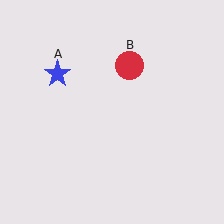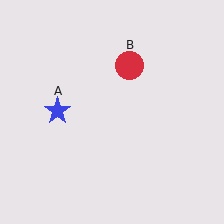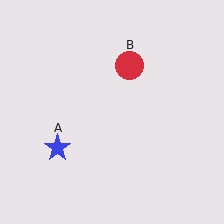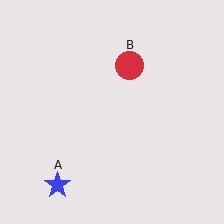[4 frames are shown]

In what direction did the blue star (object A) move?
The blue star (object A) moved down.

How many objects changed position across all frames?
1 object changed position: blue star (object A).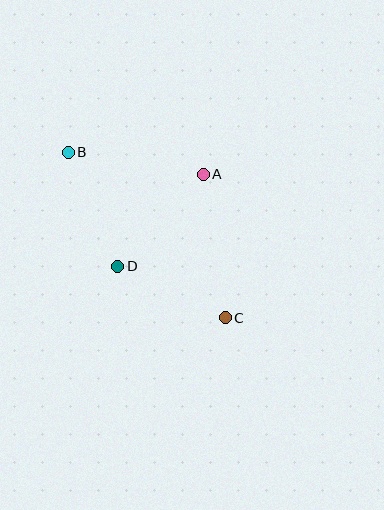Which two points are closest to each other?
Points C and D are closest to each other.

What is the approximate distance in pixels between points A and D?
The distance between A and D is approximately 126 pixels.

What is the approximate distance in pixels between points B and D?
The distance between B and D is approximately 124 pixels.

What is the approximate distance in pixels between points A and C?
The distance between A and C is approximately 145 pixels.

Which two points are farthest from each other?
Points B and C are farthest from each other.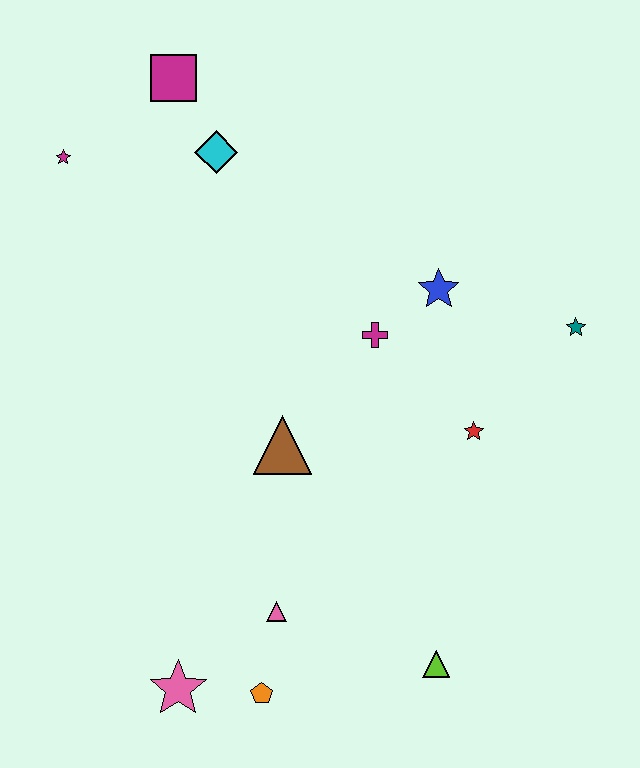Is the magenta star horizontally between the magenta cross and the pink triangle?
No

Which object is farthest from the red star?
The magenta star is farthest from the red star.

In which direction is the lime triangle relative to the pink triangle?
The lime triangle is to the right of the pink triangle.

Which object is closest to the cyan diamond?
The magenta square is closest to the cyan diamond.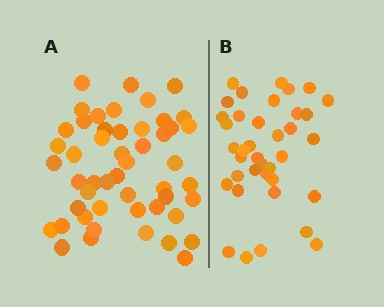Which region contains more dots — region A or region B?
Region A (the left region) has more dots.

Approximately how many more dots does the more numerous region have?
Region A has roughly 12 or so more dots than region B.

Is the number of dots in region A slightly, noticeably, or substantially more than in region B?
Region A has noticeably more, but not dramatically so. The ratio is roughly 1.3 to 1.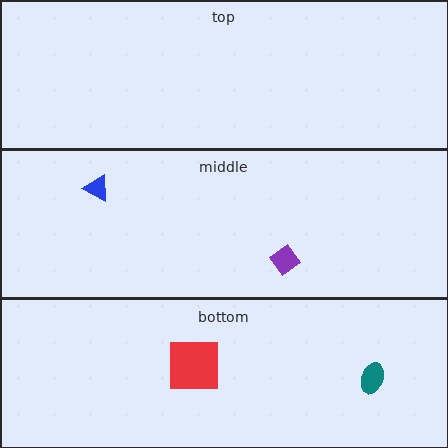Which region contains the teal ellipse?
The bottom region.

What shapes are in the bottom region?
The teal ellipse, the red square.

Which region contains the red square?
The bottom region.